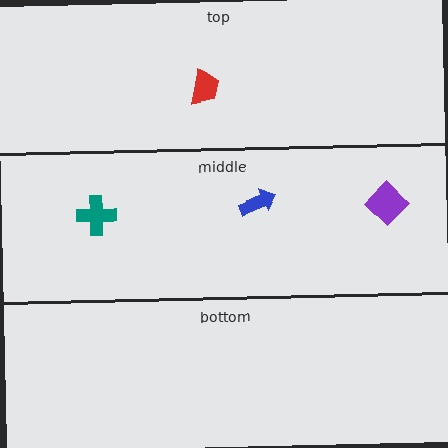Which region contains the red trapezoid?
The top region.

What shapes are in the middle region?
The purple diamond, the teal cross, the blue arrow.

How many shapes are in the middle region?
3.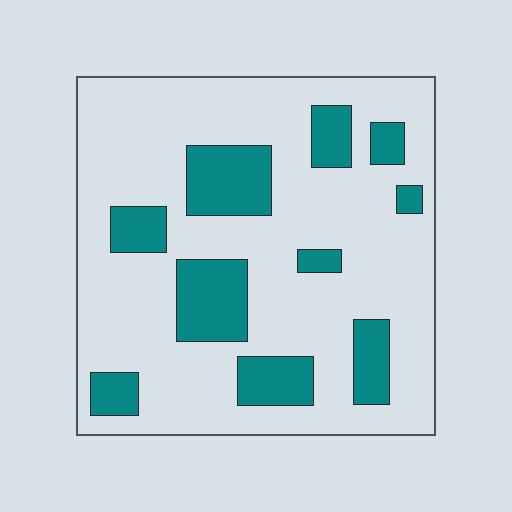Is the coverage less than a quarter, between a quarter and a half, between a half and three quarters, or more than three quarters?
Less than a quarter.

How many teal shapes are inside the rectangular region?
10.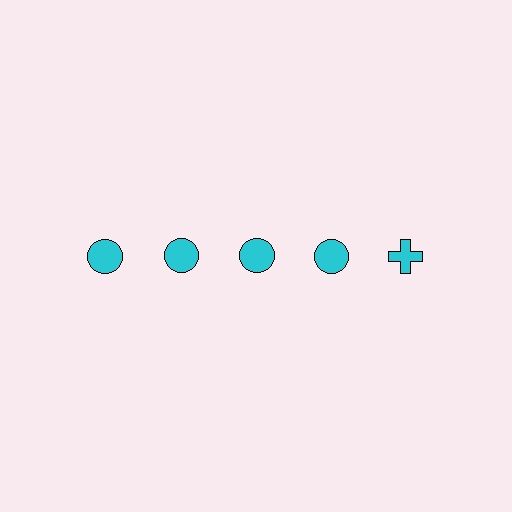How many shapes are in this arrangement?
There are 5 shapes arranged in a grid pattern.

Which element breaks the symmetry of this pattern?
The cyan cross in the top row, rightmost column breaks the symmetry. All other shapes are cyan circles.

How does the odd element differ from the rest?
It has a different shape: cross instead of circle.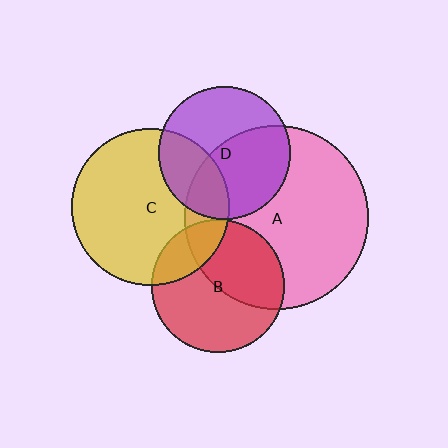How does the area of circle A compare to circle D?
Approximately 1.9 times.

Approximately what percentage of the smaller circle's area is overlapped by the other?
Approximately 50%.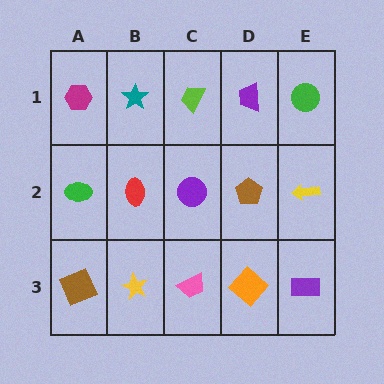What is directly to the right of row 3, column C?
An orange diamond.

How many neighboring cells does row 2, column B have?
4.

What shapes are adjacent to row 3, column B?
A red ellipse (row 2, column B), a brown square (row 3, column A), a pink trapezoid (row 3, column C).